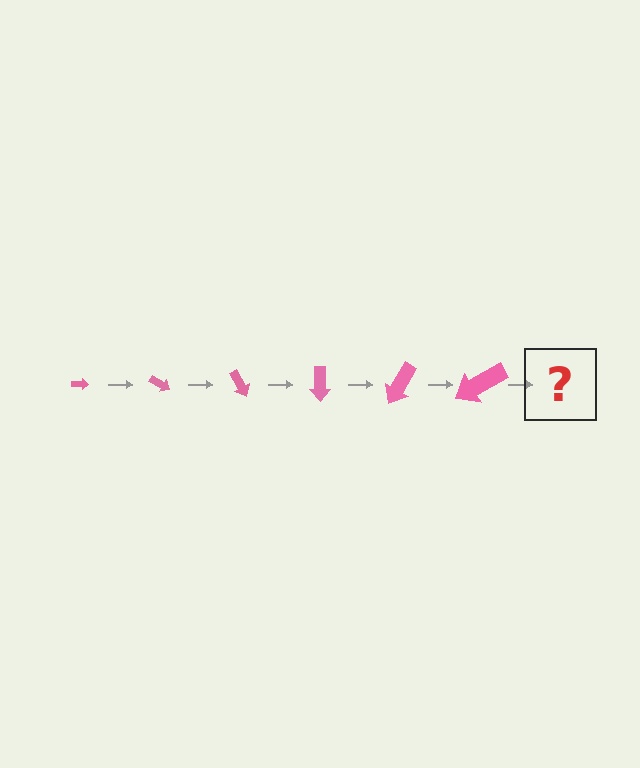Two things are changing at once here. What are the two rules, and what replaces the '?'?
The two rules are that the arrow grows larger each step and it rotates 30 degrees each step. The '?' should be an arrow, larger than the previous one and rotated 180 degrees from the start.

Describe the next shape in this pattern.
It should be an arrow, larger than the previous one and rotated 180 degrees from the start.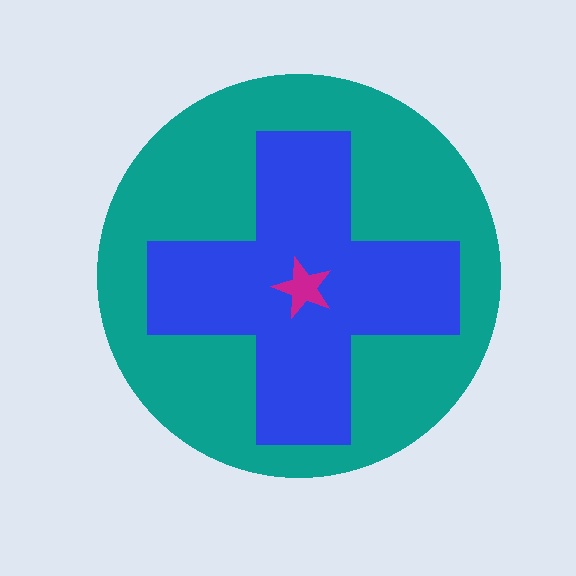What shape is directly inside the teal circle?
The blue cross.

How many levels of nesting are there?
3.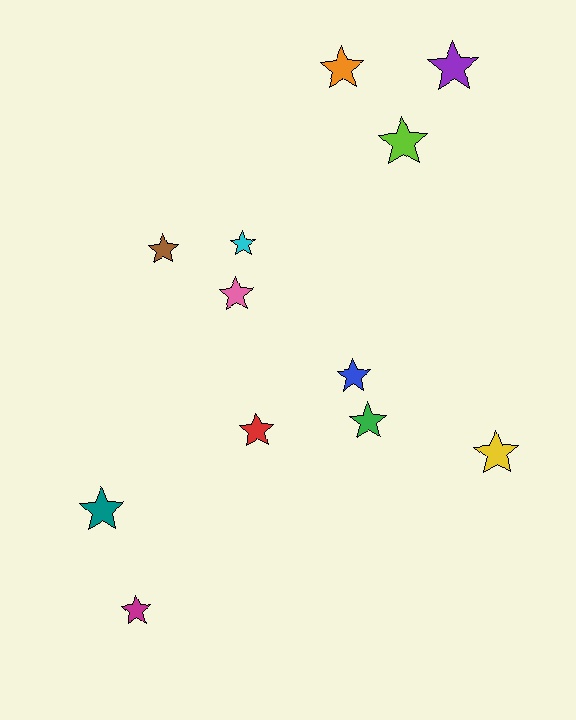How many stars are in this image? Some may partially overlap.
There are 12 stars.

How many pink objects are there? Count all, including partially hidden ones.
There is 1 pink object.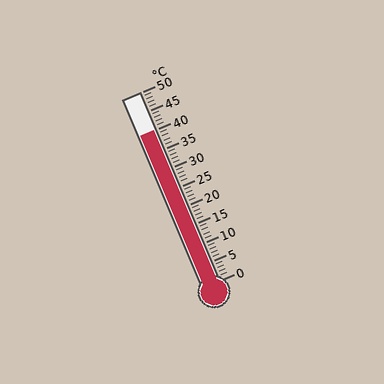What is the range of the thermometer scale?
The thermometer scale ranges from 0°C to 50°C.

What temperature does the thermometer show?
The thermometer shows approximately 40°C.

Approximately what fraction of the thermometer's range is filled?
The thermometer is filled to approximately 80% of its range.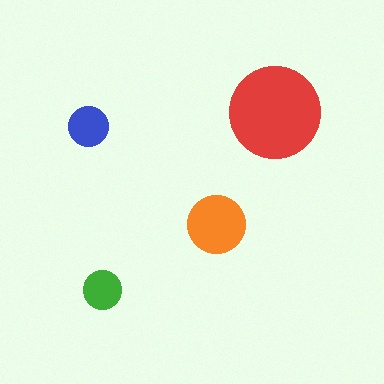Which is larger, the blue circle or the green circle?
The blue one.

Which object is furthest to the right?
The red circle is rightmost.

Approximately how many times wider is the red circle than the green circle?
About 2.5 times wider.